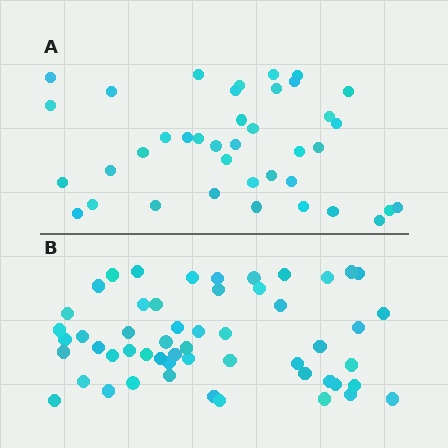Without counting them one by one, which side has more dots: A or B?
Region B (the bottom region) has more dots.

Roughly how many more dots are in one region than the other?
Region B has approximately 15 more dots than region A.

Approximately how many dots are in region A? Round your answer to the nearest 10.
About 40 dots. (The exact count is 39, which rounds to 40.)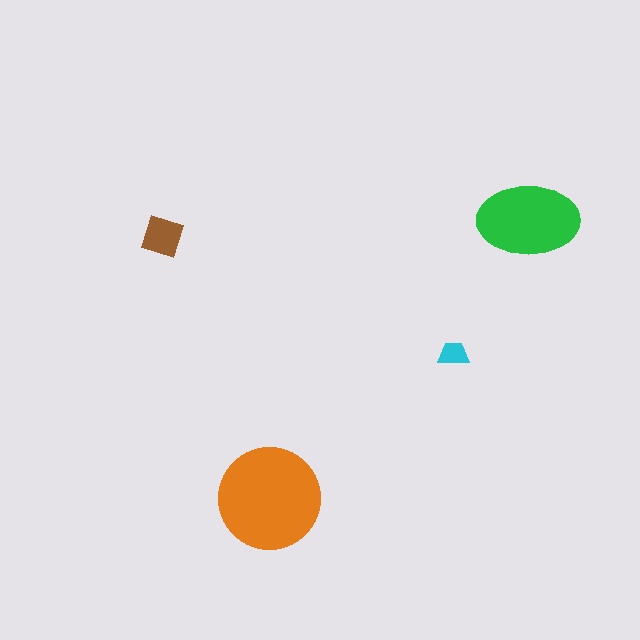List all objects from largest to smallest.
The orange circle, the green ellipse, the brown diamond, the cyan trapezoid.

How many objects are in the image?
There are 4 objects in the image.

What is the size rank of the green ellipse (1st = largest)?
2nd.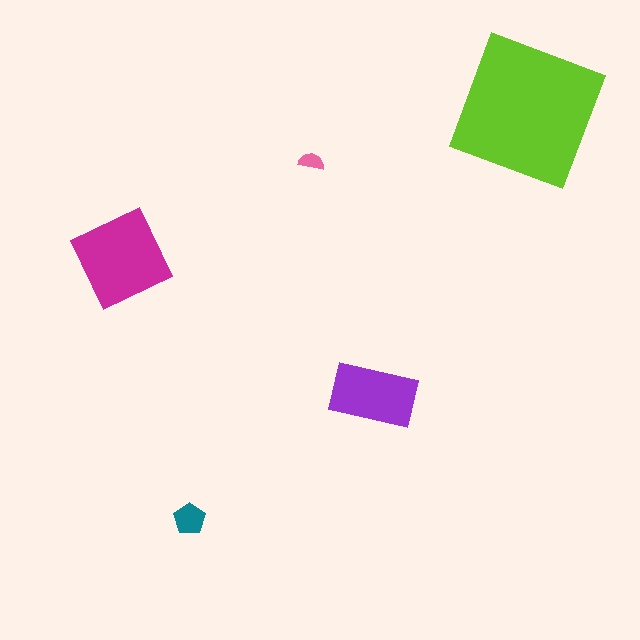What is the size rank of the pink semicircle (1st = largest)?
5th.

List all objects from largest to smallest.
The lime square, the magenta diamond, the purple rectangle, the teal pentagon, the pink semicircle.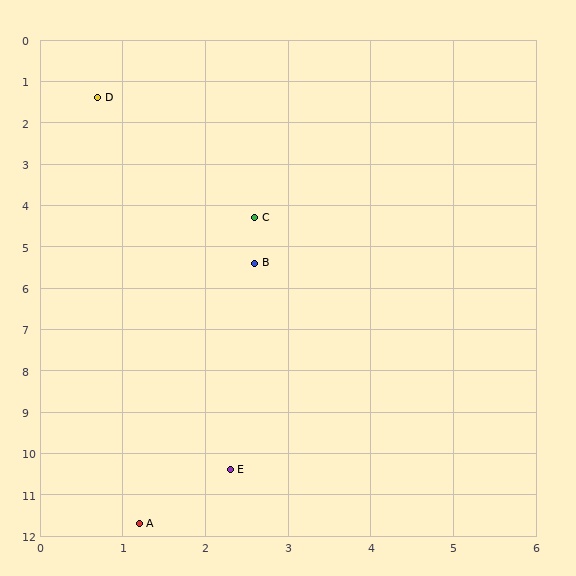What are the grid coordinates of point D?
Point D is at approximately (0.7, 1.4).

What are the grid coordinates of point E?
Point E is at approximately (2.3, 10.4).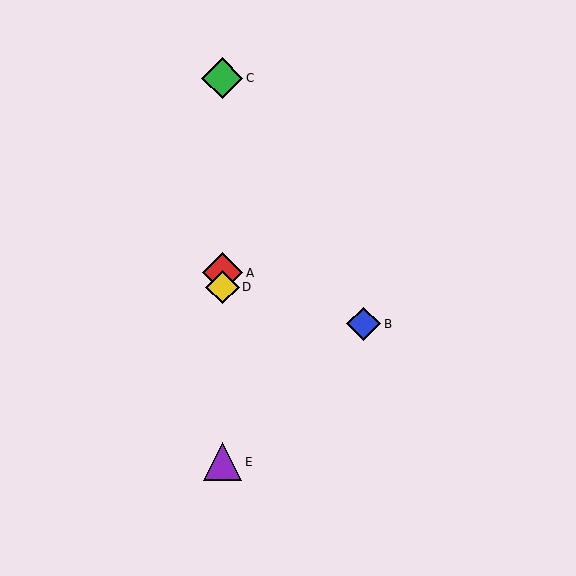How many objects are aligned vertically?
4 objects (A, C, D, E) are aligned vertically.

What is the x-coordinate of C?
Object C is at x≈222.